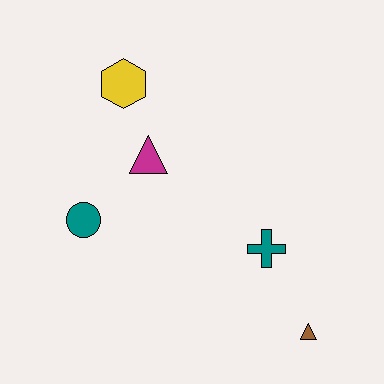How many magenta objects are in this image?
There is 1 magenta object.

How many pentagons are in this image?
There are no pentagons.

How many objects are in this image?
There are 5 objects.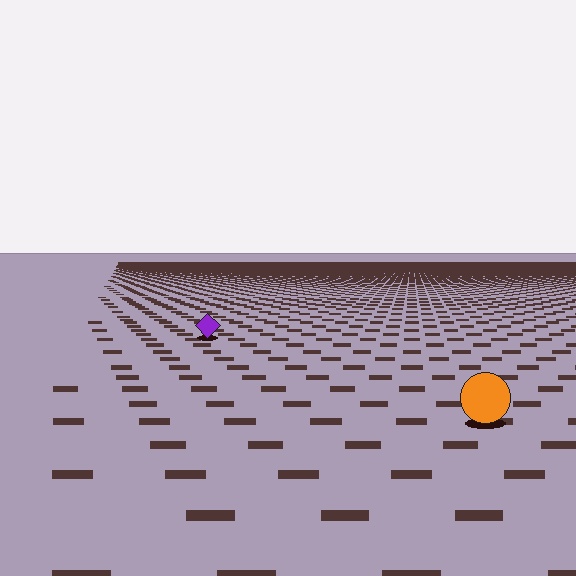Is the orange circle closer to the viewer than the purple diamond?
Yes. The orange circle is closer — you can tell from the texture gradient: the ground texture is coarser near it.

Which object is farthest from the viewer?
The purple diamond is farthest from the viewer. It appears smaller and the ground texture around it is denser.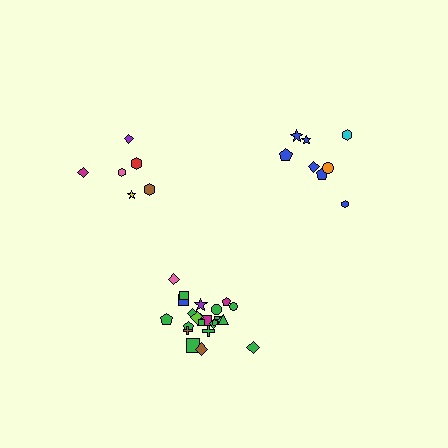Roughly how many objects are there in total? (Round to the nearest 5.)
Roughly 40 objects in total.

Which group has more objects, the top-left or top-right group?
The top-right group.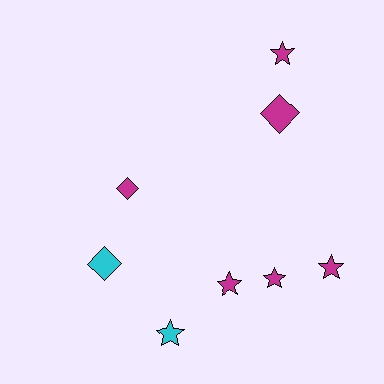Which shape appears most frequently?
Star, with 5 objects.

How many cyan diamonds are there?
There is 1 cyan diamond.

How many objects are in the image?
There are 8 objects.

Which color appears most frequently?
Magenta, with 6 objects.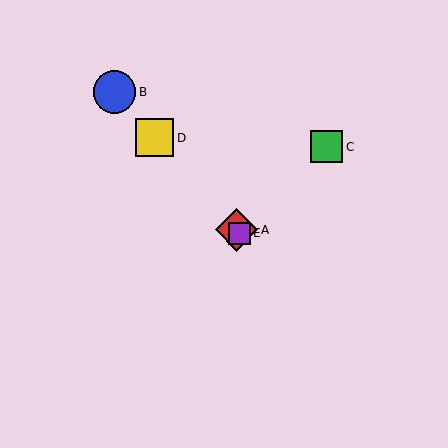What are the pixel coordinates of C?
Object C is at (327, 147).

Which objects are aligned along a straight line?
Objects A, B, D, E are aligned along a straight line.